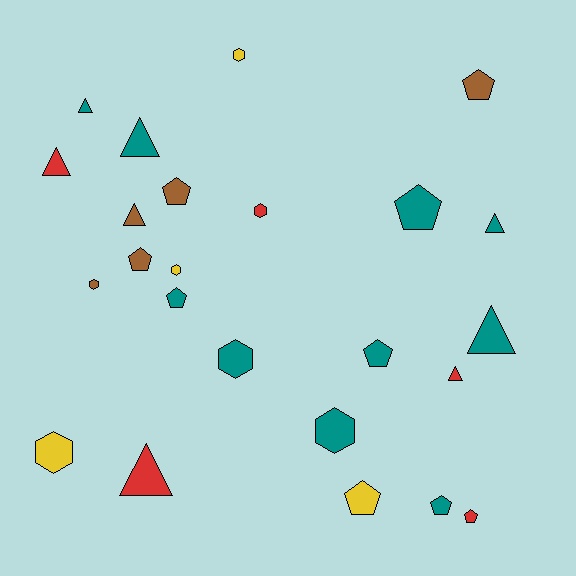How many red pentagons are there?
There is 1 red pentagon.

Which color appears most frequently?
Teal, with 10 objects.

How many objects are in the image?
There are 24 objects.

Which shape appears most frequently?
Pentagon, with 9 objects.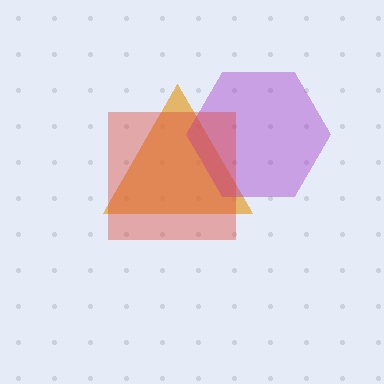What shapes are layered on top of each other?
The layered shapes are: an orange triangle, a purple hexagon, a red square.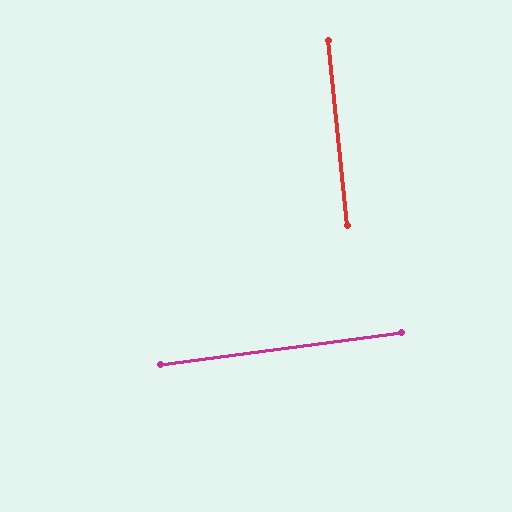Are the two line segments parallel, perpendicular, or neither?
Perpendicular — they meet at approximately 88°.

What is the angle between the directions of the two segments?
Approximately 88 degrees.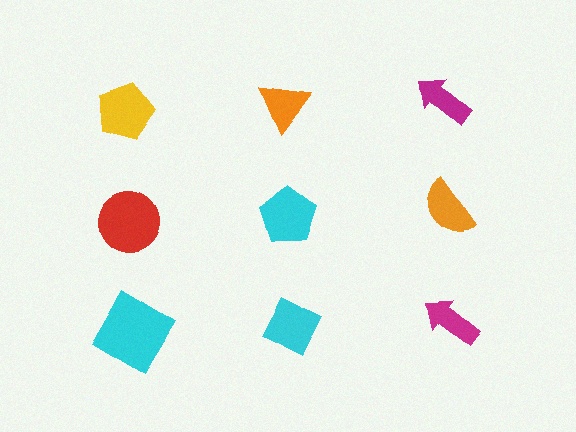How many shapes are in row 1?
3 shapes.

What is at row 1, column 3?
A magenta arrow.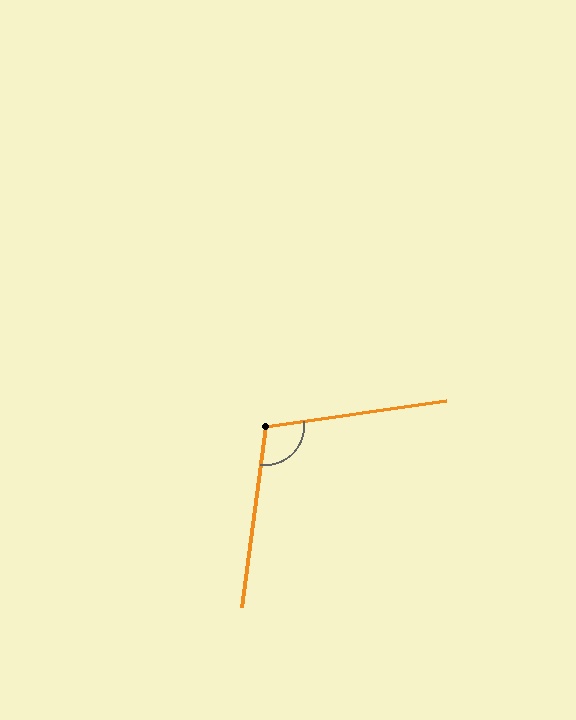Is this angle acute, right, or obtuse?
It is obtuse.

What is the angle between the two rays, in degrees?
Approximately 106 degrees.